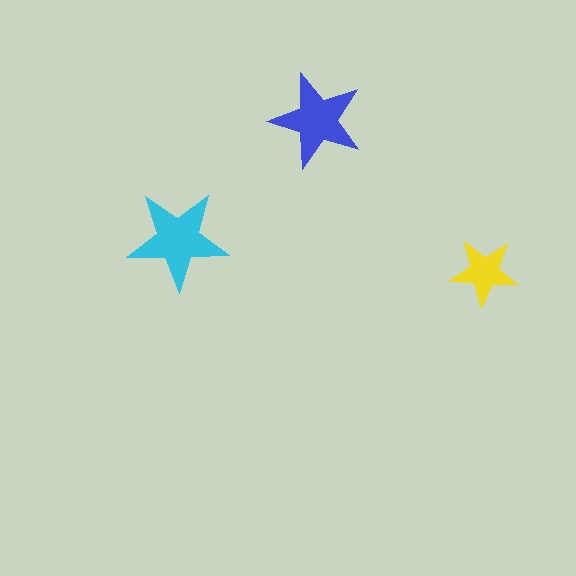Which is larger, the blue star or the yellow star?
The blue one.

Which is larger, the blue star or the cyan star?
The cyan one.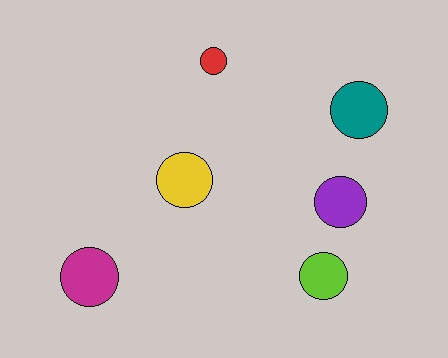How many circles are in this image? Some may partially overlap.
There are 6 circles.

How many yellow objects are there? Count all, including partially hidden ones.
There is 1 yellow object.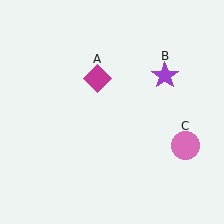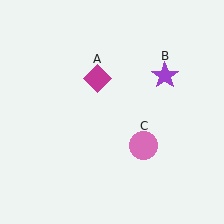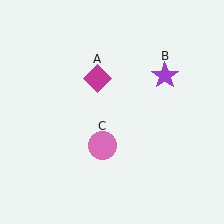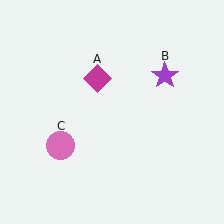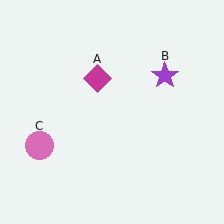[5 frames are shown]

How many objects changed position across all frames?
1 object changed position: pink circle (object C).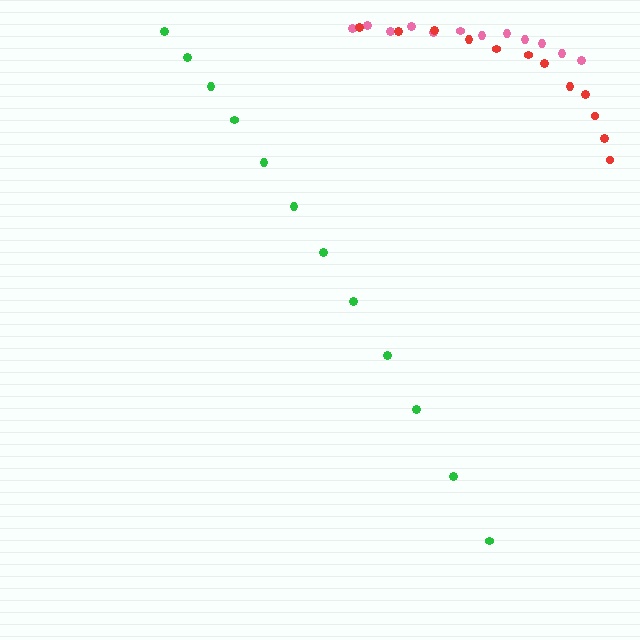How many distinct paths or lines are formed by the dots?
There are 3 distinct paths.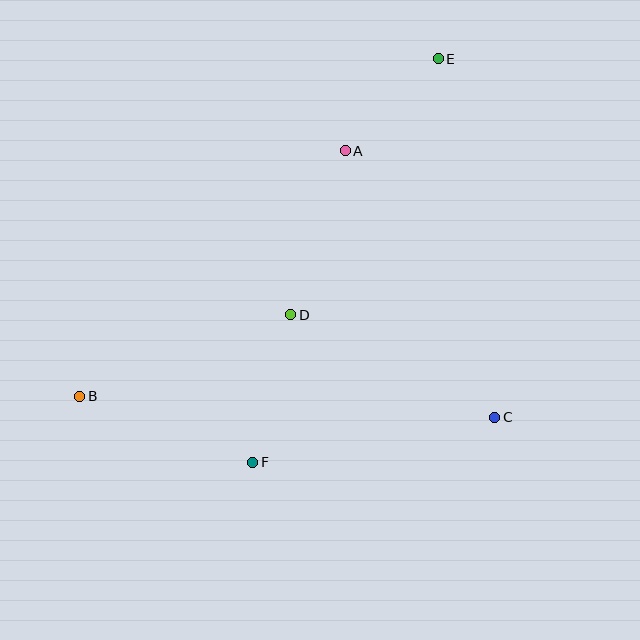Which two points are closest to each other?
Points A and E are closest to each other.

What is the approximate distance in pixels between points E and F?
The distance between E and F is approximately 444 pixels.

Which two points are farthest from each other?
Points B and E are farthest from each other.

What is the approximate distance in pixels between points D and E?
The distance between D and E is approximately 295 pixels.